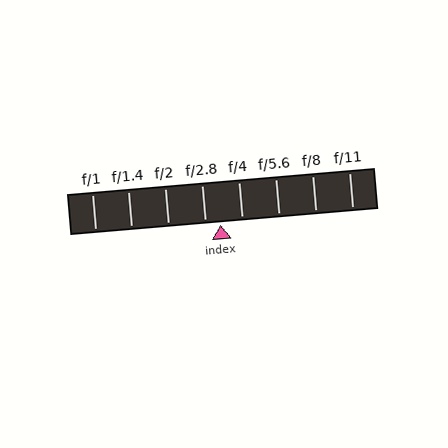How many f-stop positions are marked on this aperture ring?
There are 8 f-stop positions marked.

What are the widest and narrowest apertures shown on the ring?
The widest aperture shown is f/1 and the narrowest is f/11.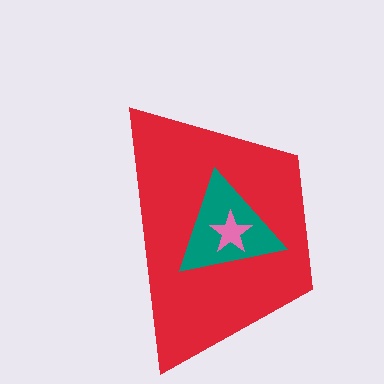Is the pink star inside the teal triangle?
Yes.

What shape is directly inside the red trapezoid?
The teal triangle.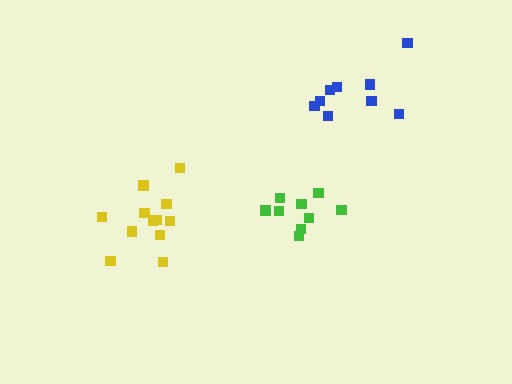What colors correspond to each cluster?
The clusters are colored: blue, yellow, green.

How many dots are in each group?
Group 1: 9 dots, Group 2: 12 dots, Group 3: 9 dots (30 total).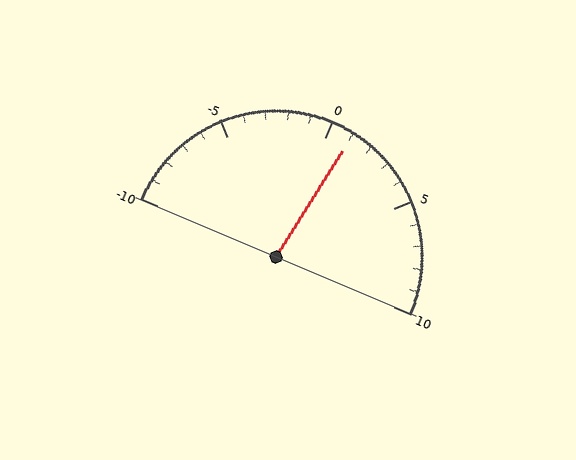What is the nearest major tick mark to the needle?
The nearest major tick mark is 0.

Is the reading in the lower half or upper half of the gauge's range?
The reading is in the upper half of the range (-10 to 10).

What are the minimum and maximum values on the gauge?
The gauge ranges from -10 to 10.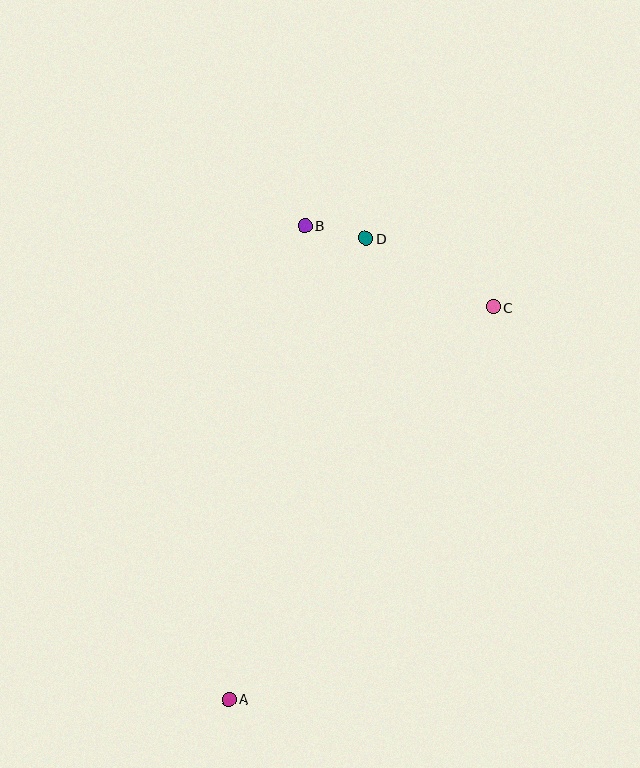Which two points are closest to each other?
Points B and D are closest to each other.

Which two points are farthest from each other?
Points A and D are farthest from each other.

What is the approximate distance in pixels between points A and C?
The distance between A and C is approximately 473 pixels.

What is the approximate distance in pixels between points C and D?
The distance between C and D is approximately 145 pixels.